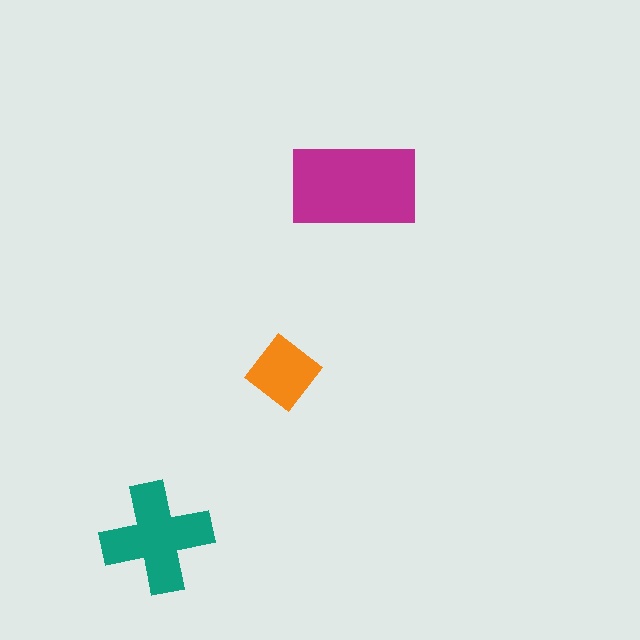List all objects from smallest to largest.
The orange diamond, the teal cross, the magenta rectangle.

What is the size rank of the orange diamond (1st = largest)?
3rd.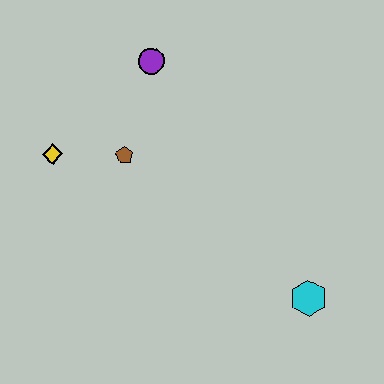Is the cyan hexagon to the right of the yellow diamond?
Yes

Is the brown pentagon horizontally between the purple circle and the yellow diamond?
Yes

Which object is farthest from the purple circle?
The cyan hexagon is farthest from the purple circle.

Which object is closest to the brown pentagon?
The yellow diamond is closest to the brown pentagon.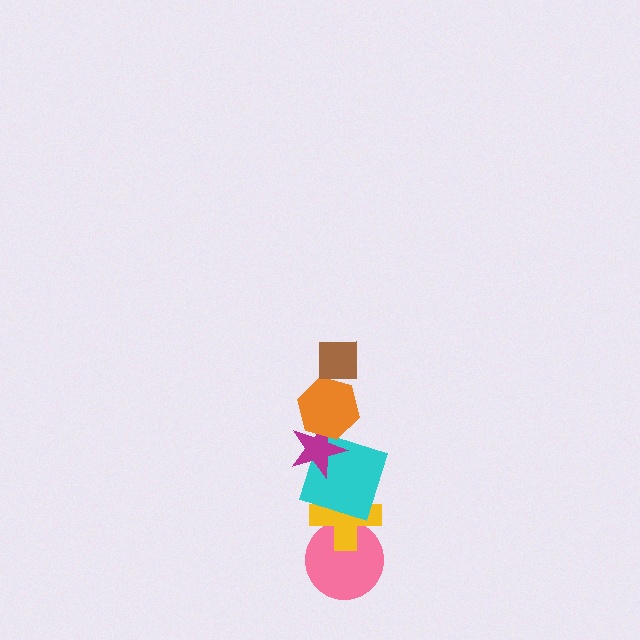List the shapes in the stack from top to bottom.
From top to bottom: the brown square, the orange hexagon, the magenta star, the cyan square, the yellow cross, the pink circle.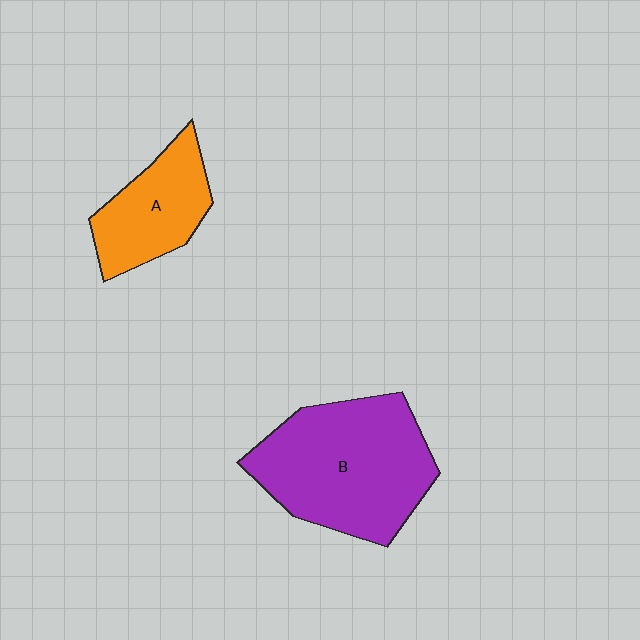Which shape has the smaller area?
Shape A (orange).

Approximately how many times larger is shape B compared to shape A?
Approximately 1.9 times.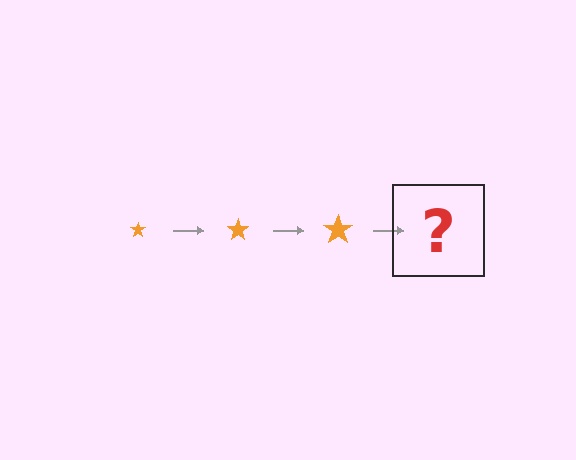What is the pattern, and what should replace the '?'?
The pattern is that the star gets progressively larger each step. The '?' should be an orange star, larger than the previous one.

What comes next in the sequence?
The next element should be an orange star, larger than the previous one.